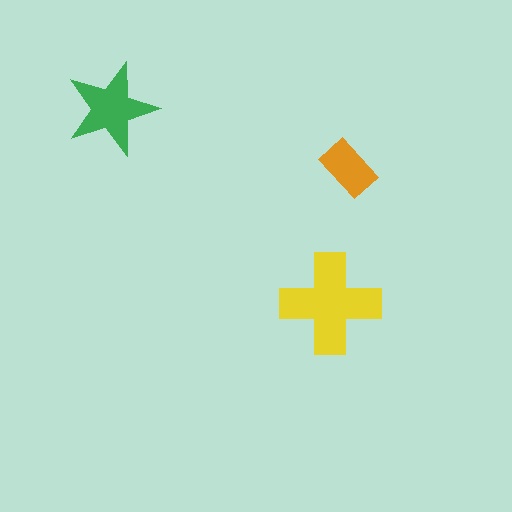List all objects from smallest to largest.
The orange rectangle, the green star, the yellow cross.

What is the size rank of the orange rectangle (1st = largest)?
3rd.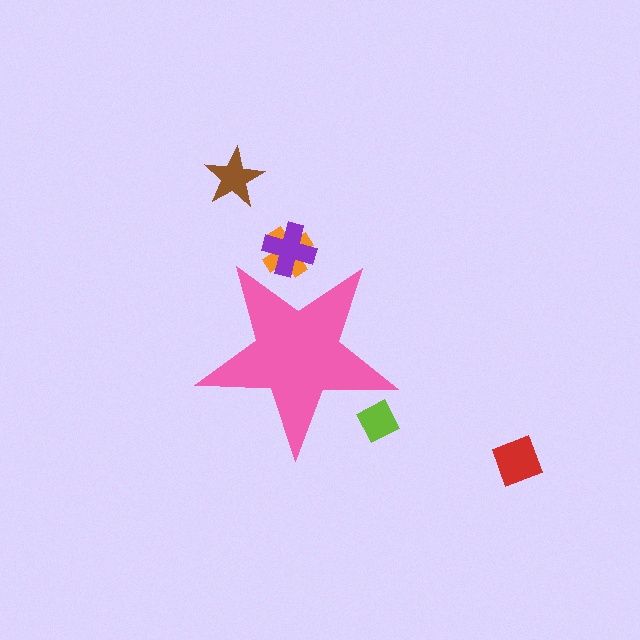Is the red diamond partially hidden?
No, the red diamond is fully visible.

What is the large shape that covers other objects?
A pink star.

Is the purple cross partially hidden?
Yes, the purple cross is partially hidden behind the pink star.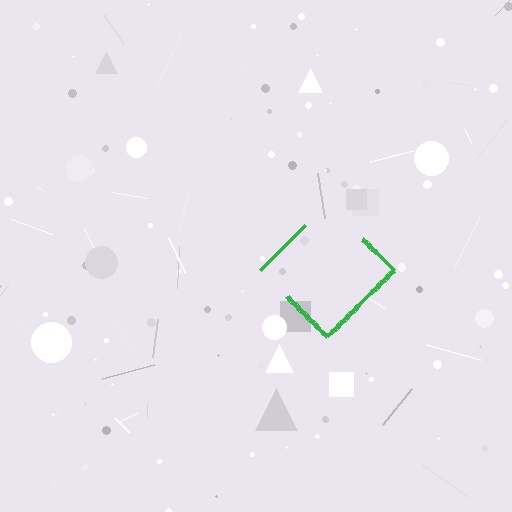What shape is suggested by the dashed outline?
The dashed outline suggests a diamond.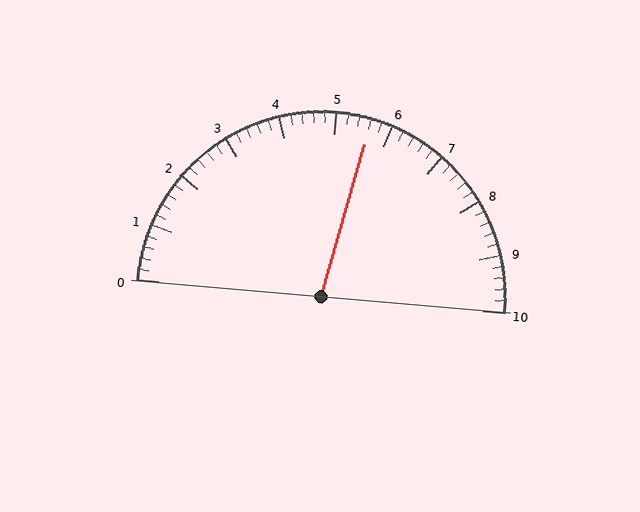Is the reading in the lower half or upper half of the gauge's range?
The reading is in the upper half of the range (0 to 10).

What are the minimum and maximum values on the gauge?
The gauge ranges from 0 to 10.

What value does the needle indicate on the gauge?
The needle indicates approximately 5.6.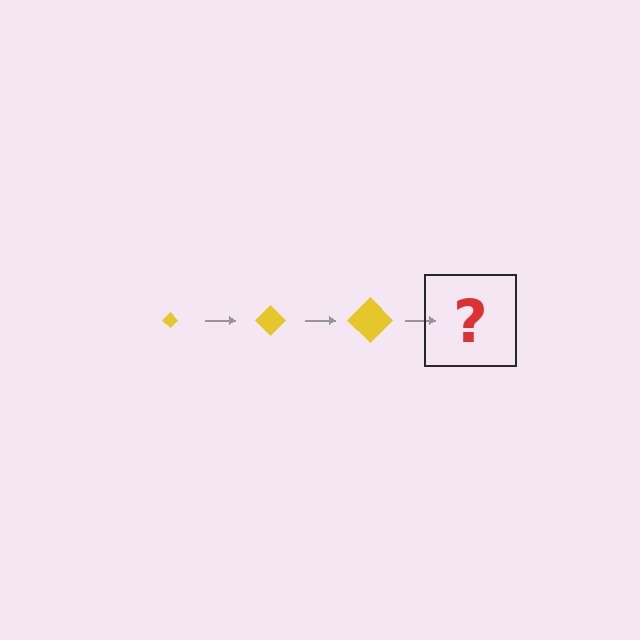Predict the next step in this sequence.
The next step is a yellow diamond, larger than the previous one.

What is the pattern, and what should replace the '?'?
The pattern is that the diamond gets progressively larger each step. The '?' should be a yellow diamond, larger than the previous one.